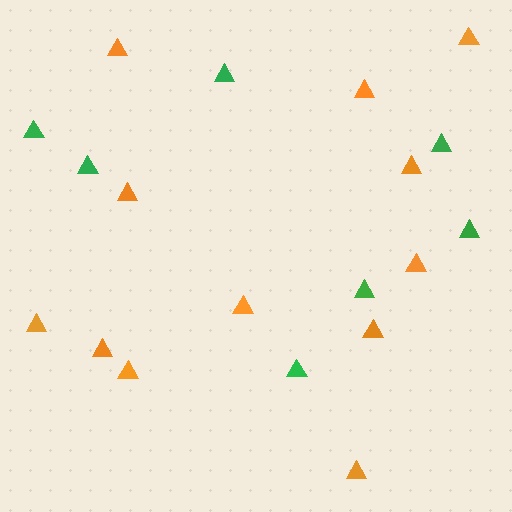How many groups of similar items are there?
There are 2 groups: one group of green triangles (7) and one group of orange triangles (12).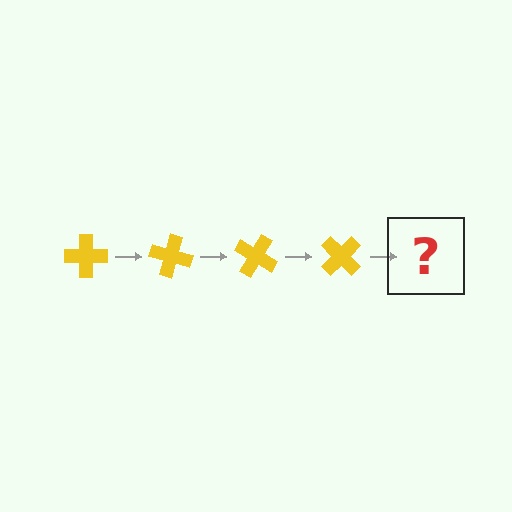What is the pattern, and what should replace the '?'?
The pattern is that the cross rotates 15 degrees each step. The '?' should be a yellow cross rotated 60 degrees.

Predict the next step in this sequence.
The next step is a yellow cross rotated 60 degrees.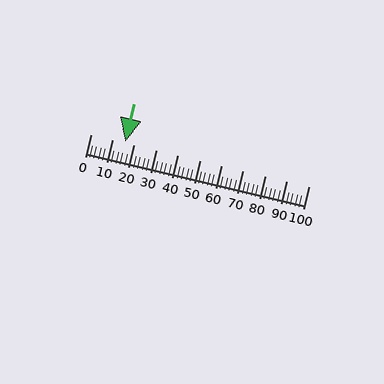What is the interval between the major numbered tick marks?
The major tick marks are spaced 10 units apart.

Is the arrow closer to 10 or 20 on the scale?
The arrow is closer to 20.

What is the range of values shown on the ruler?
The ruler shows values from 0 to 100.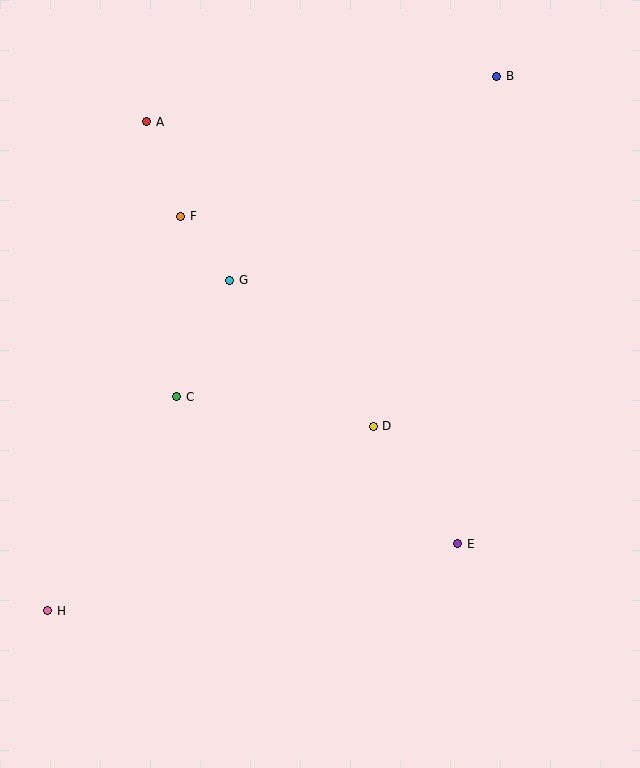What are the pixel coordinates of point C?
Point C is at (177, 397).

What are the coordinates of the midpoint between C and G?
The midpoint between C and G is at (203, 339).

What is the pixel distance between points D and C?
The distance between D and C is 199 pixels.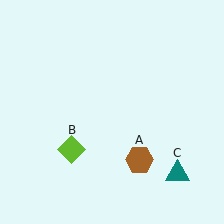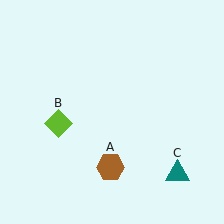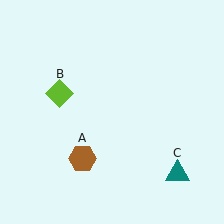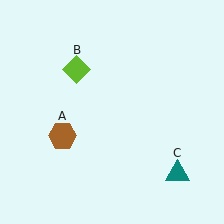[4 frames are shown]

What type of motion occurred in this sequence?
The brown hexagon (object A), lime diamond (object B) rotated clockwise around the center of the scene.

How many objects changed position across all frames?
2 objects changed position: brown hexagon (object A), lime diamond (object B).